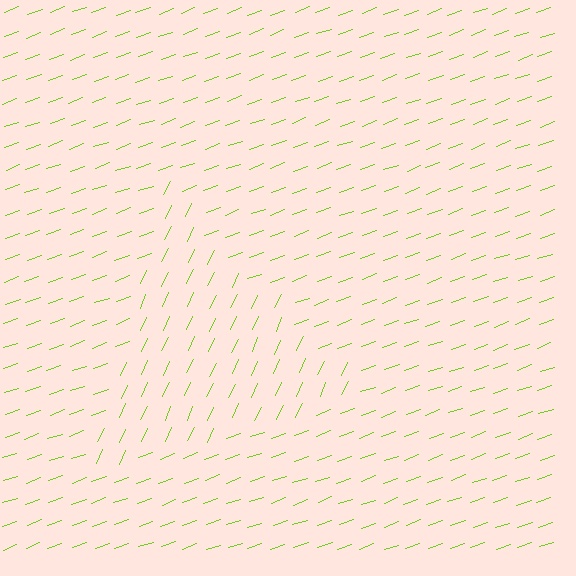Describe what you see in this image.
The image is filled with small lime line segments. A triangle region in the image has lines oriented differently from the surrounding lines, creating a visible texture boundary.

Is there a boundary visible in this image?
Yes, there is a texture boundary formed by a change in line orientation.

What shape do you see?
I see a triangle.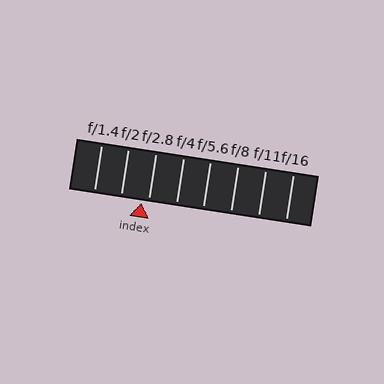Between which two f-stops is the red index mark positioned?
The index mark is between f/2 and f/2.8.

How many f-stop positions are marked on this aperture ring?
There are 8 f-stop positions marked.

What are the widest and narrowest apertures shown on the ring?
The widest aperture shown is f/1.4 and the narrowest is f/16.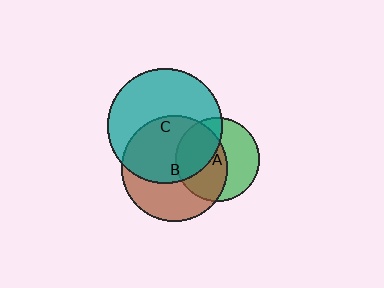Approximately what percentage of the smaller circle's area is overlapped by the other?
Approximately 35%.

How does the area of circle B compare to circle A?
Approximately 1.6 times.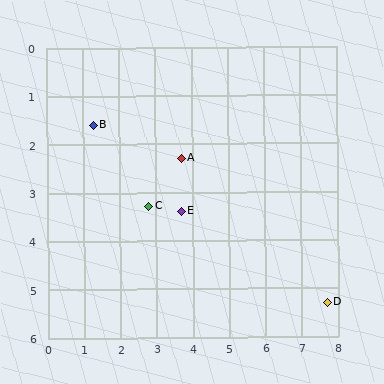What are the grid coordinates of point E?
Point E is at approximately (3.7, 3.4).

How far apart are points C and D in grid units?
Points C and D are about 5.3 grid units apart.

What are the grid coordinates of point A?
Point A is at approximately (3.7, 2.3).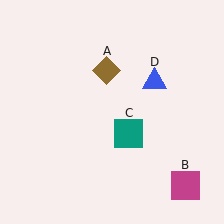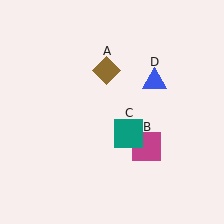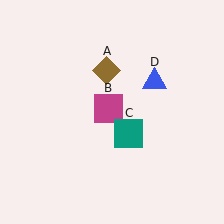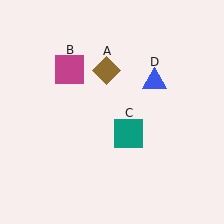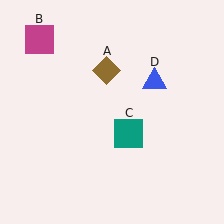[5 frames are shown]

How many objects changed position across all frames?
1 object changed position: magenta square (object B).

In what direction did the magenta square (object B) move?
The magenta square (object B) moved up and to the left.